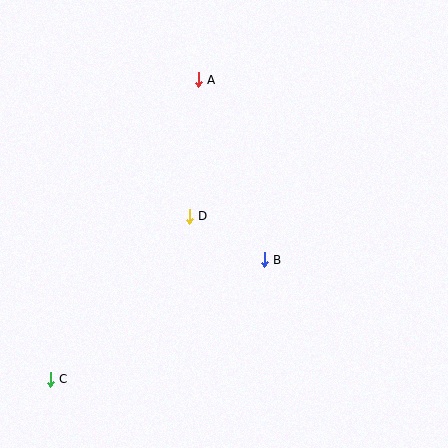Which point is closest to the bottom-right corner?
Point B is closest to the bottom-right corner.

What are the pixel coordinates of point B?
Point B is at (264, 260).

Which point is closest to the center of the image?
Point D at (189, 216) is closest to the center.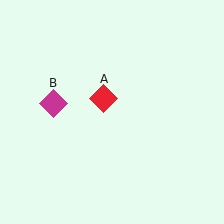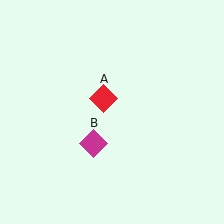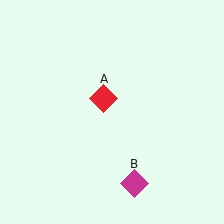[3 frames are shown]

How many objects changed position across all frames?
1 object changed position: magenta diamond (object B).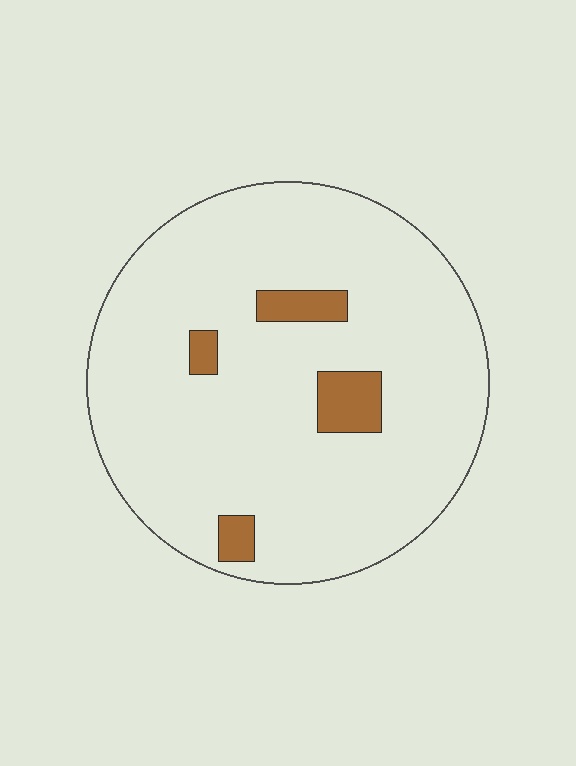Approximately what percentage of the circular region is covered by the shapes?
Approximately 10%.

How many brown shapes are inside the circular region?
4.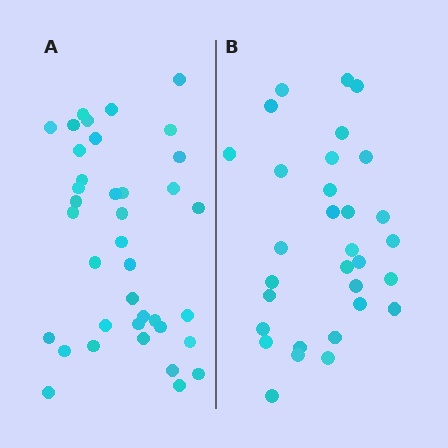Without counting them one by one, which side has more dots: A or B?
Region A (the left region) has more dots.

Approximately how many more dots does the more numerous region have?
Region A has roughly 8 or so more dots than region B.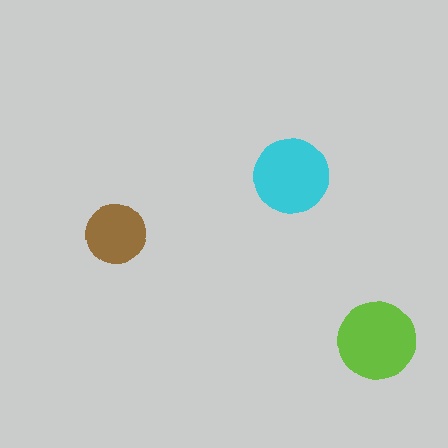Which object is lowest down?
The lime circle is bottommost.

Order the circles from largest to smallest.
the lime one, the cyan one, the brown one.